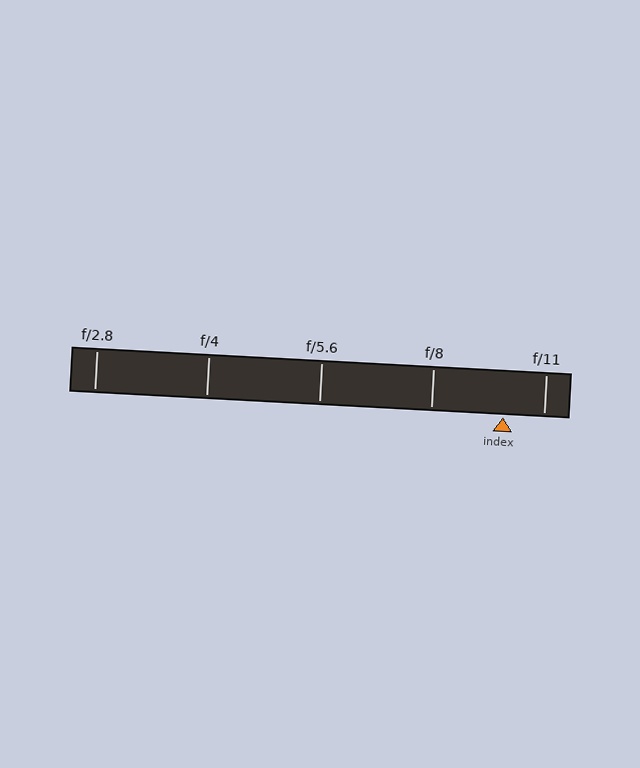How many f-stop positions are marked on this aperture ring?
There are 5 f-stop positions marked.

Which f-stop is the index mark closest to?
The index mark is closest to f/11.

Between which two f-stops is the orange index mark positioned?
The index mark is between f/8 and f/11.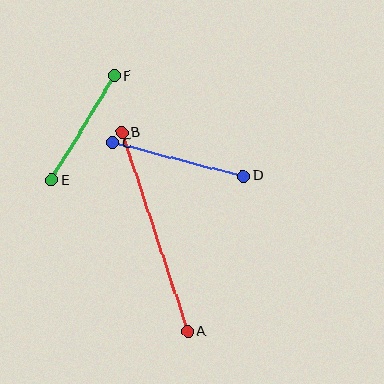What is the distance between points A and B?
The distance is approximately 210 pixels.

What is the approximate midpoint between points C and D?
The midpoint is at approximately (178, 160) pixels.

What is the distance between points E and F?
The distance is approximately 122 pixels.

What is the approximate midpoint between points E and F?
The midpoint is at approximately (83, 128) pixels.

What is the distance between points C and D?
The distance is approximately 135 pixels.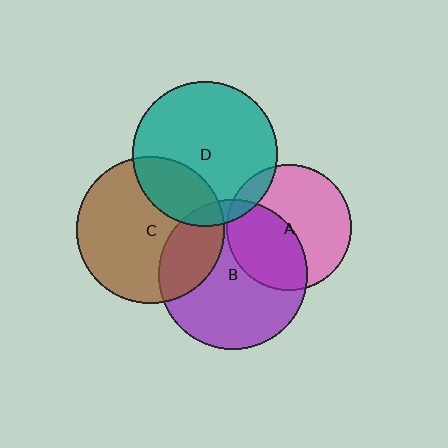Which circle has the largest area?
Circle B (purple).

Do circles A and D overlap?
Yes.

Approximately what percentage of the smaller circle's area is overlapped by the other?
Approximately 10%.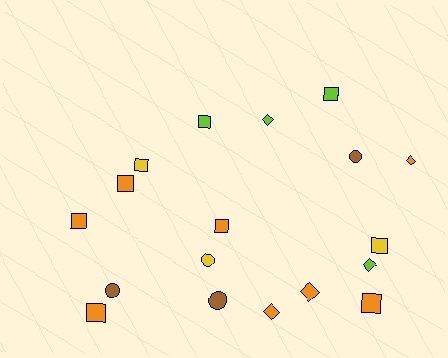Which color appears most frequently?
Orange, with 8 objects.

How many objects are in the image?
There are 18 objects.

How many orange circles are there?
There are no orange circles.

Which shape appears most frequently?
Square, with 9 objects.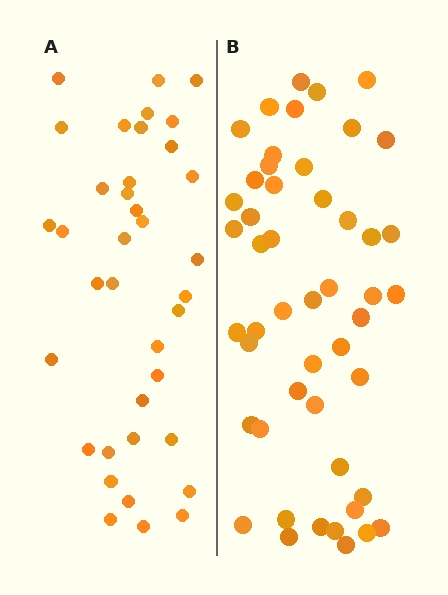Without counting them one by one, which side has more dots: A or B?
Region B (the right region) has more dots.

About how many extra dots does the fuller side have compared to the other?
Region B has roughly 12 or so more dots than region A.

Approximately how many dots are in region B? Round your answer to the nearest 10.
About 50 dots. (The exact count is 49, which rounds to 50.)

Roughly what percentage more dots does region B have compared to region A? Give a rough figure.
About 30% more.